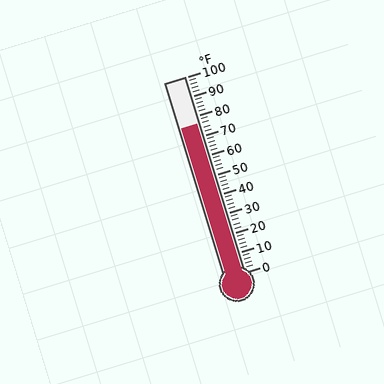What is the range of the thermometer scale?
The thermometer scale ranges from 0°F to 100°F.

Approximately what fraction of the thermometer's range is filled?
The thermometer is filled to approximately 75% of its range.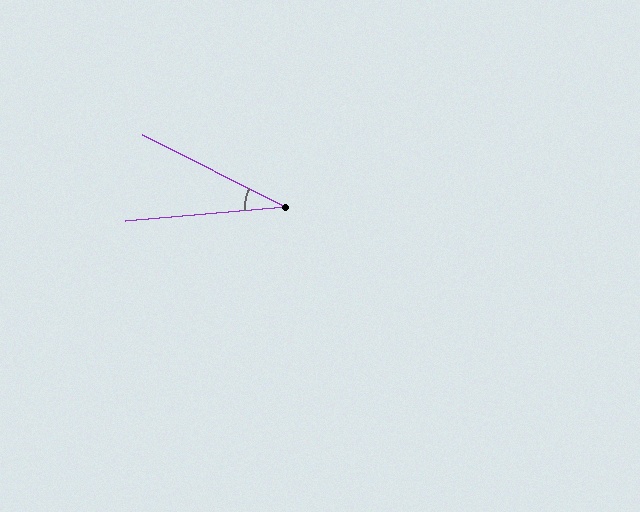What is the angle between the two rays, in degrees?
Approximately 32 degrees.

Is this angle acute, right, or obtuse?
It is acute.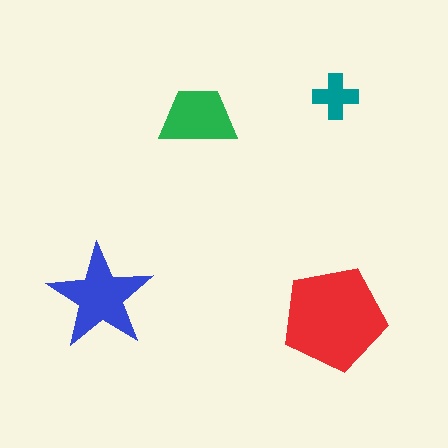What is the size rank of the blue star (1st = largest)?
2nd.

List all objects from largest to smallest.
The red pentagon, the blue star, the green trapezoid, the teal cross.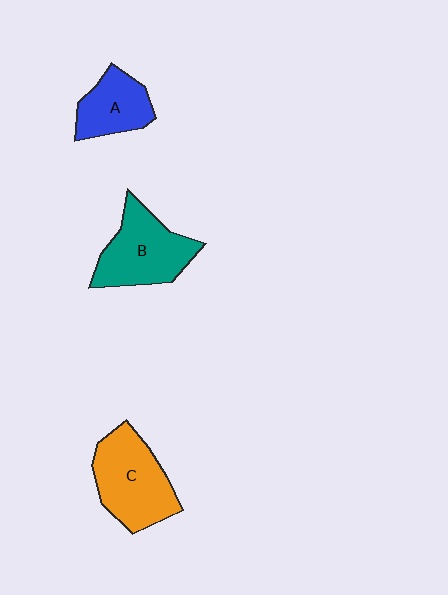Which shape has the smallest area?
Shape A (blue).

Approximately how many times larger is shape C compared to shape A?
Approximately 1.6 times.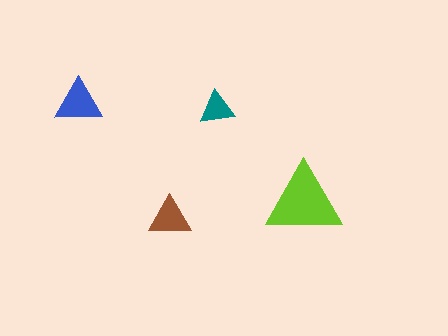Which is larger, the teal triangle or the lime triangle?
The lime one.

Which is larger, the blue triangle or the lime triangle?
The lime one.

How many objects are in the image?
There are 4 objects in the image.